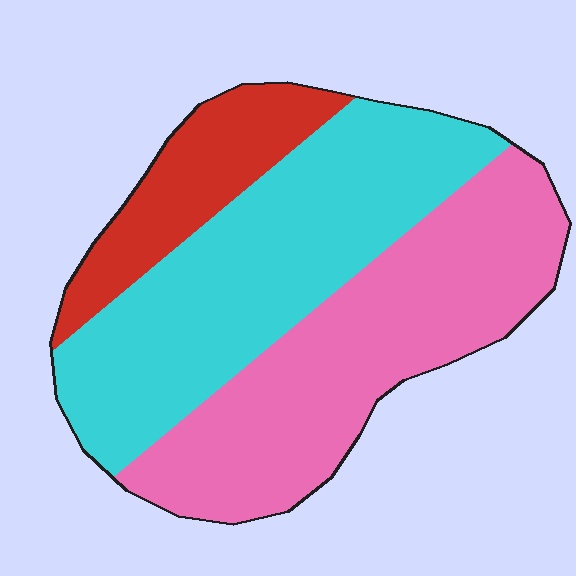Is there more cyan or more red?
Cyan.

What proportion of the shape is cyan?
Cyan covers about 40% of the shape.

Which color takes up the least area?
Red, at roughly 15%.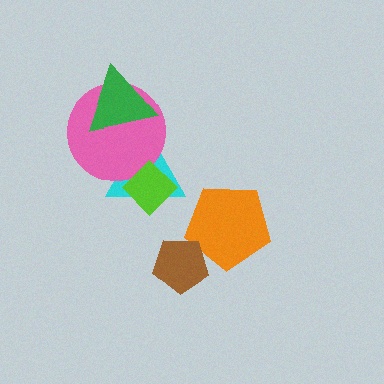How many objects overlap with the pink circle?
3 objects overlap with the pink circle.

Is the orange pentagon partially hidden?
Yes, it is partially covered by another shape.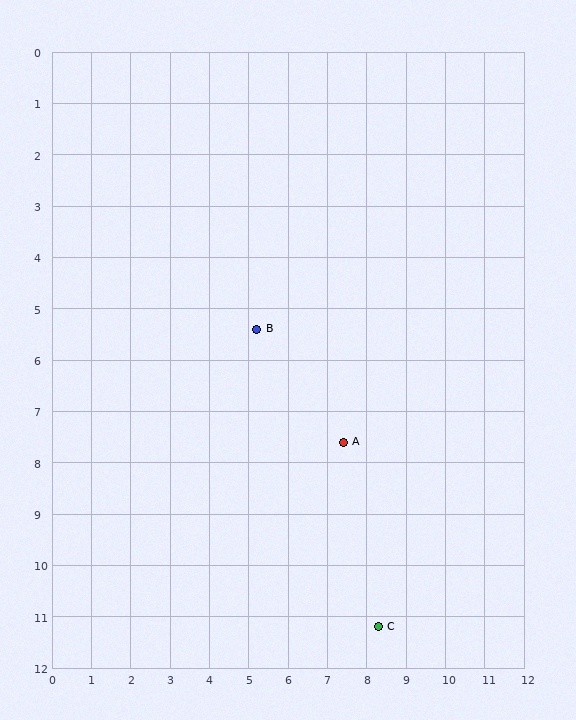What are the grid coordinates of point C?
Point C is at approximately (8.3, 11.2).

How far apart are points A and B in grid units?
Points A and B are about 3.1 grid units apart.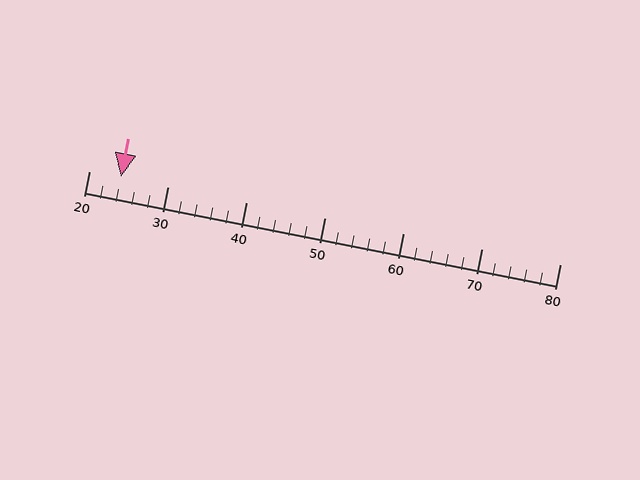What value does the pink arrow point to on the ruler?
The pink arrow points to approximately 24.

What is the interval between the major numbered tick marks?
The major tick marks are spaced 10 units apart.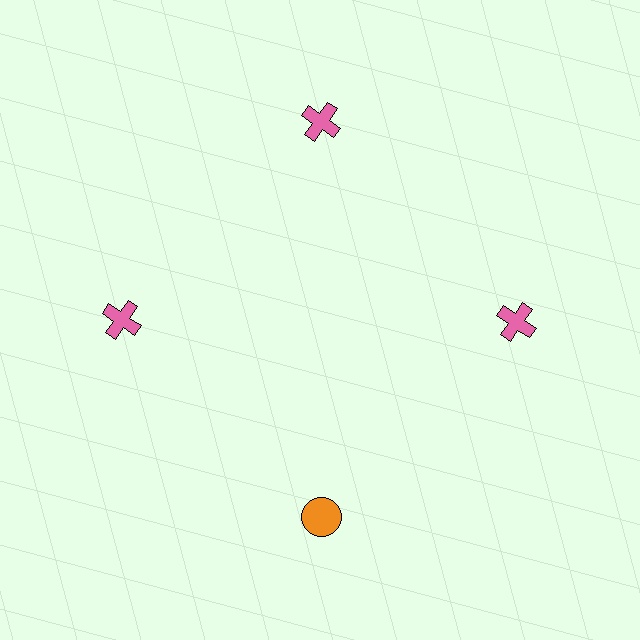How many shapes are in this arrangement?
There are 4 shapes arranged in a ring pattern.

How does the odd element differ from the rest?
It differs in both color (orange instead of pink) and shape (circle instead of cross).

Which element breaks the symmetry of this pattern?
The orange circle at roughly the 6 o'clock position breaks the symmetry. All other shapes are pink crosses.